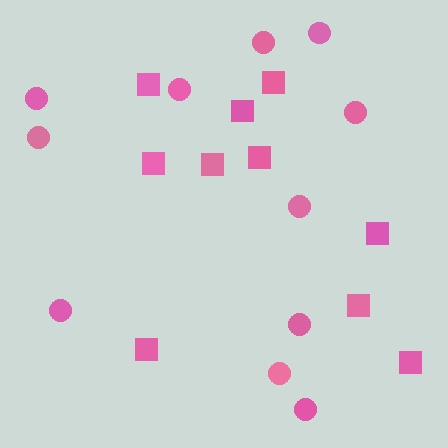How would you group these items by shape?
There are 2 groups: one group of circles (11) and one group of squares (10).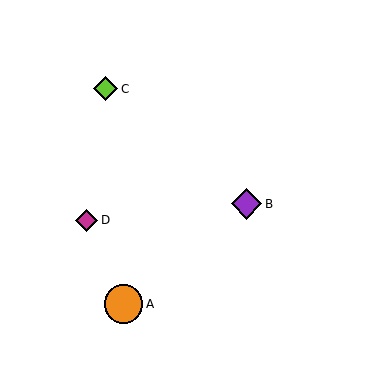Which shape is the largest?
The orange circle (labeled A) is the largest.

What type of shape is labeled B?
Shape B is a purple diamond.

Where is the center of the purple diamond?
The center of the purple diamond is at (247, 204).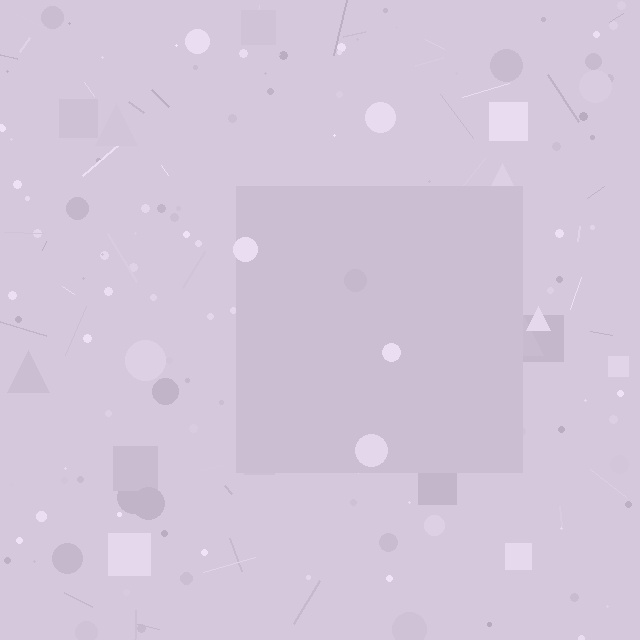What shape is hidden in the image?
A square is hidden in the image.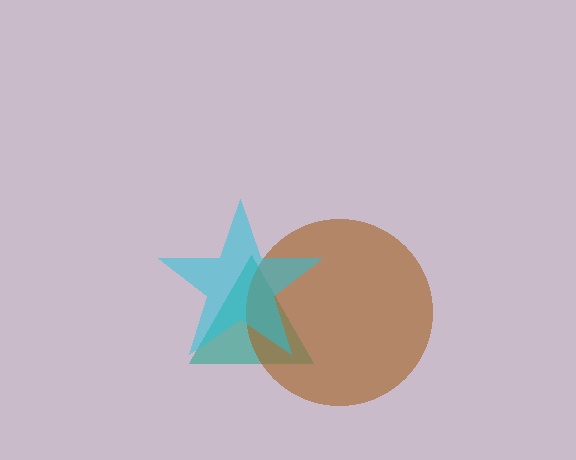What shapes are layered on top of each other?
The layered shapes are: a teal triangle, a brown circle, a cyan star.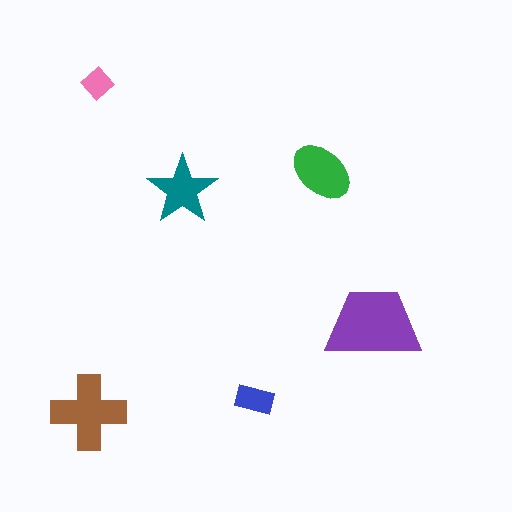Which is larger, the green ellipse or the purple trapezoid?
The purple trapezoid.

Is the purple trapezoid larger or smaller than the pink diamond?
Larger.